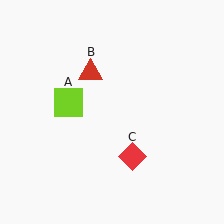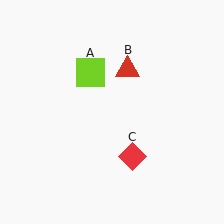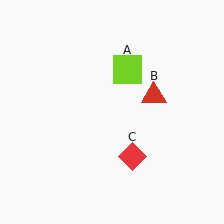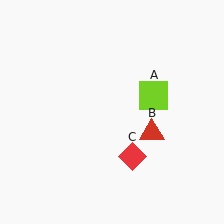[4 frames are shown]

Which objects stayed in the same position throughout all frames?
Red diamond (object C) remained stationary.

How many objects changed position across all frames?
2 objects changed position: lime square (object A), red triangle (object B).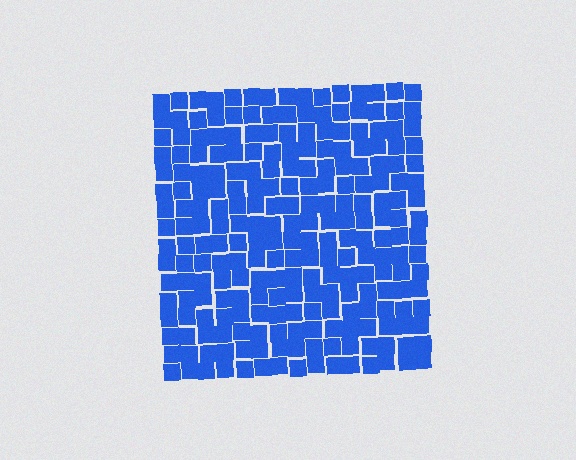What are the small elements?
The small elements are squares.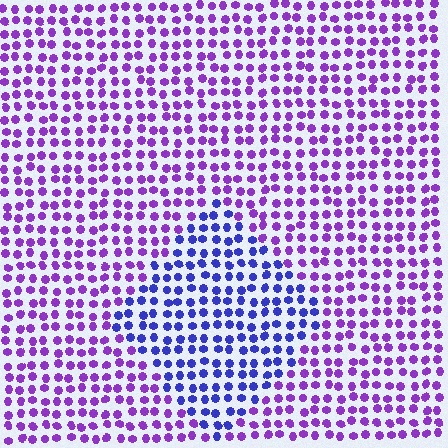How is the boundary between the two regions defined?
The boundary is defined purely by a slight shift in hue (about 40 degrees). Spacing, size, and orientation are identical on both sides.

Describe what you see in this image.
The image is filled with small purple elements in a uniform arrangement. A diamond-shaped region is visible where the elements are tinted to a slightly different hue, forming a subtle color boundary.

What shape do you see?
I see a diamond.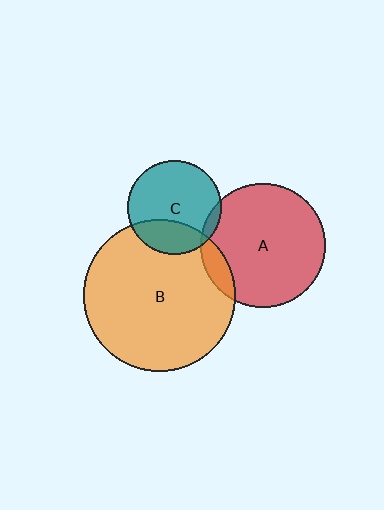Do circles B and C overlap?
Yes.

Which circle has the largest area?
Circle B (orange).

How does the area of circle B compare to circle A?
Approximately 1.5 times.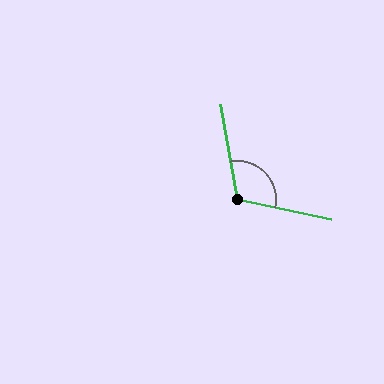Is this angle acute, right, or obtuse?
It is obtuse.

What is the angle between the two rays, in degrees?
Approximately 113 degrees.